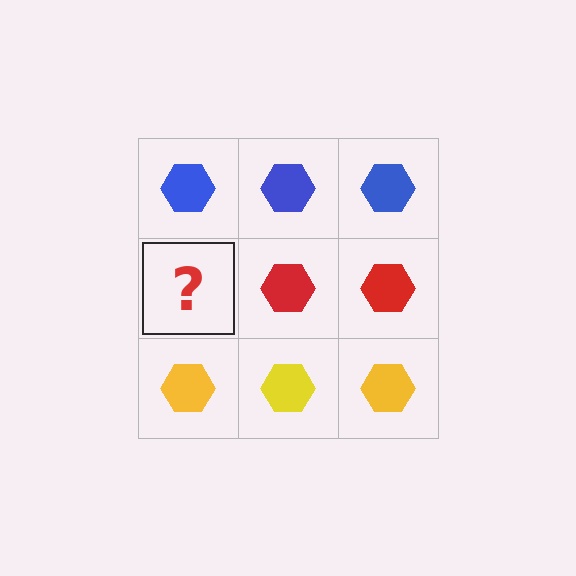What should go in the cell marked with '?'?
The missing cell should contain a red hexagon.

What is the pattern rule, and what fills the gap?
The rule is that each row has a consistent color. The gap should be filled with a red hexagon.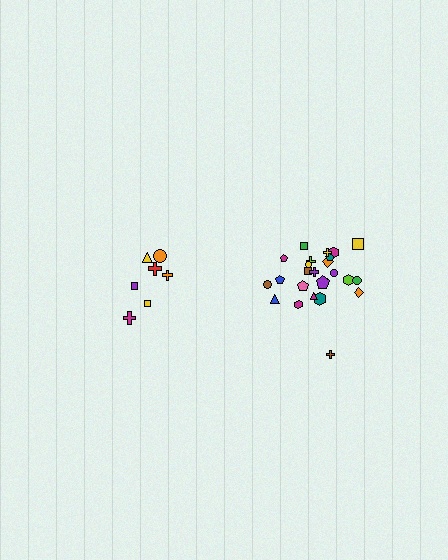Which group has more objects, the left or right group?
The right group.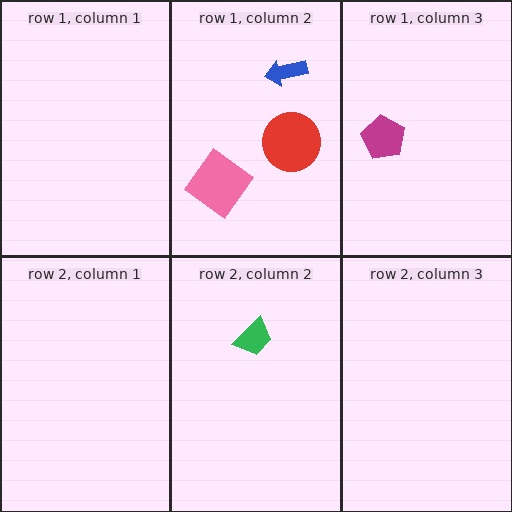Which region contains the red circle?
The row 1, column 2 region.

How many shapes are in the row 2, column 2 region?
1.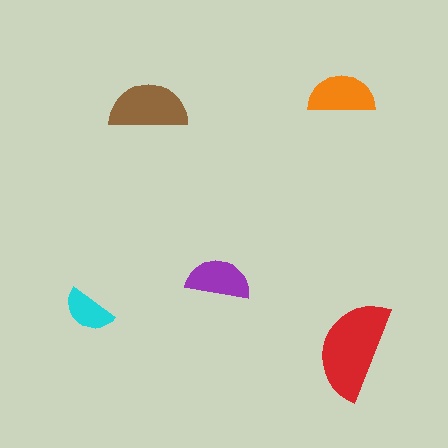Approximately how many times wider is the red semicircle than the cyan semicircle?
About 2 times wider.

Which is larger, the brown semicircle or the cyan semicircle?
The brown one.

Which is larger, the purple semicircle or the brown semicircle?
The brown one.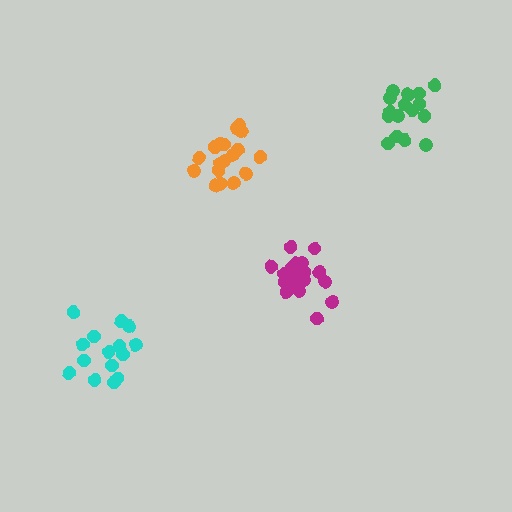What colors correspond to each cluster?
The clusters are colored: magenta, green, cyan, orange.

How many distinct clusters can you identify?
There are 4 distinct clusters.